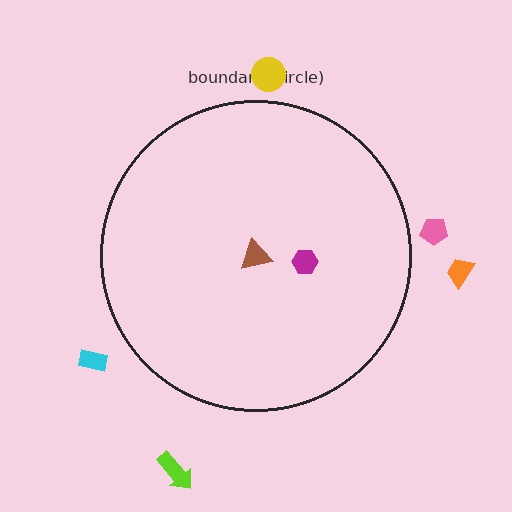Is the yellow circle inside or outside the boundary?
Outside.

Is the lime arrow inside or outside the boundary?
Outside.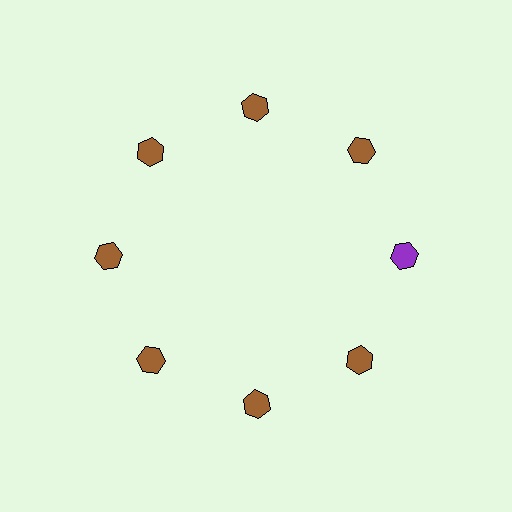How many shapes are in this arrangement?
There are 8 shapes arranged in a ring pattern.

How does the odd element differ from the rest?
It has a different color: purple instead of brown.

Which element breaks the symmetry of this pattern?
The purple hexagon at roughly the 3 o'clock position breaks the symmetry. All other shapes are brown hexagons.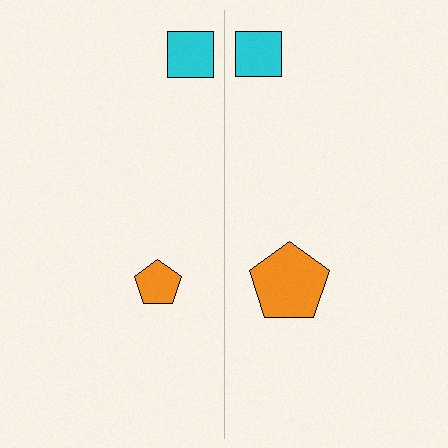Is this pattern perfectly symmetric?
No, the pattern is not perfectly symmetric. The orange pentagon on the right side has a different size than its mirror counterpart.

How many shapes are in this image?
There are 4 shapes in this image.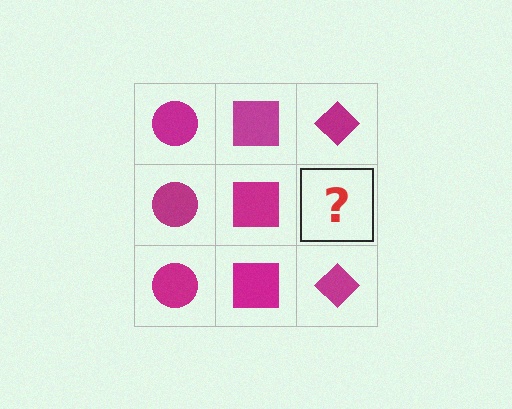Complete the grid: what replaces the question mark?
The question mark should be replaced with a magenta diamond.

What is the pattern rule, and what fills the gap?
The rule is that each column has a consistent shape. The gap should be filled with a magenta diamond.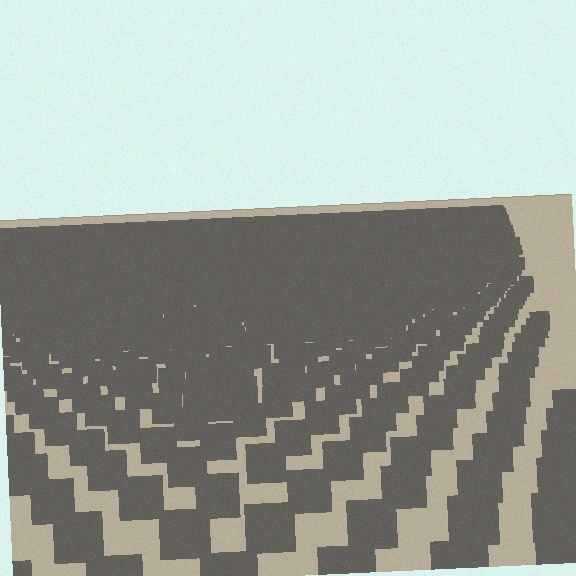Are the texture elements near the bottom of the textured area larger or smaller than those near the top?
Larger. Near the bottom, elements are closer to the viewer and appear at a bigger on-screen size.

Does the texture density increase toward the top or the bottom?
Density increases toward the top.